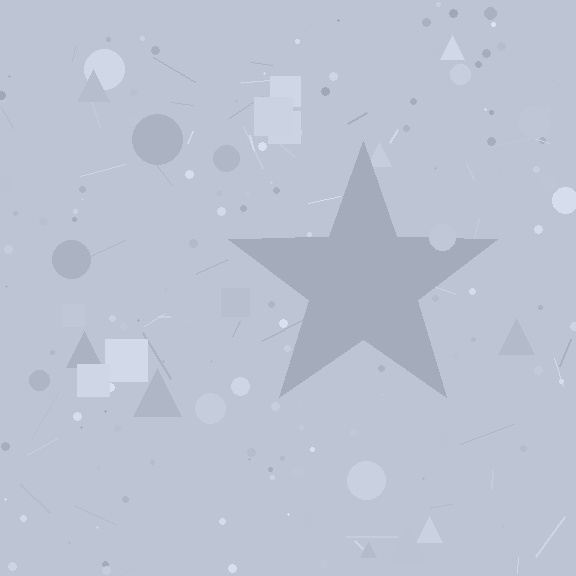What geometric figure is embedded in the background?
A star is embedded in the background.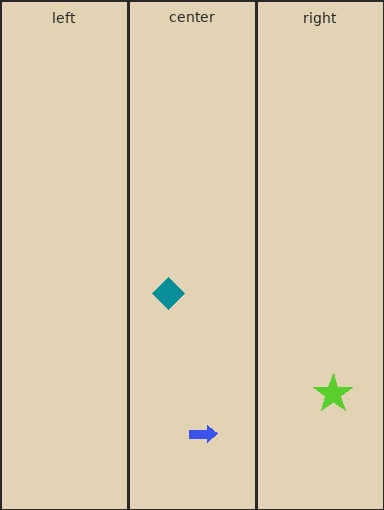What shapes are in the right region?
The lime star.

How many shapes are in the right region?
1.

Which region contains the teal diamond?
The center region.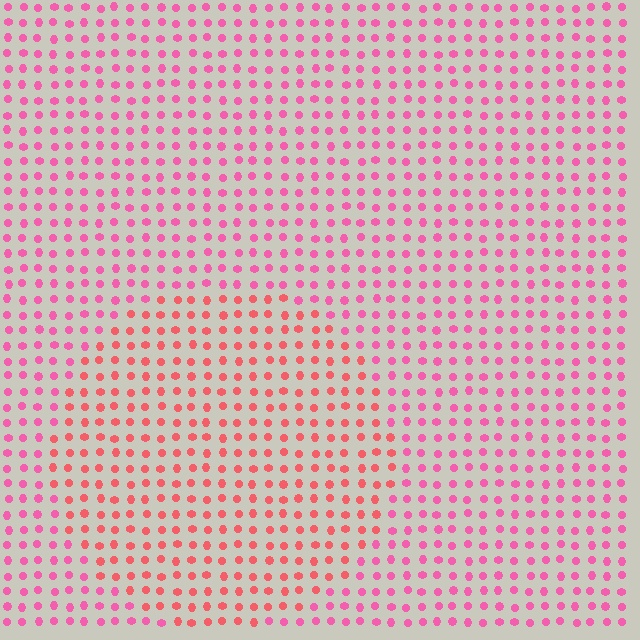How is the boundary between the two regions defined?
The boundary is defined purely by a slight shift in hue (about 28 degrees). Spacing, size, and orientation are identical on both sides.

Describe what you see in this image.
The image is filled with small pink elements in a uniform arrangement. A circle-shaped region is visible where the elements are tinted to a slightly different hue, forming a subtle color boundary.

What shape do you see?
I see a circle.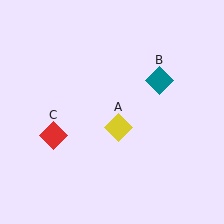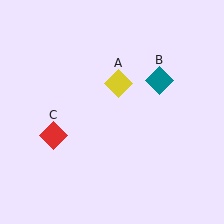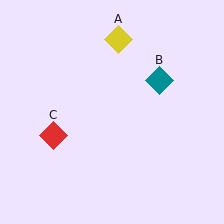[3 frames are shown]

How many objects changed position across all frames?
1 object changed position: yellow diamond (object A).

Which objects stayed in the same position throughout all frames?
Teal diamond (object B) and red diamond (object C) remained stationary.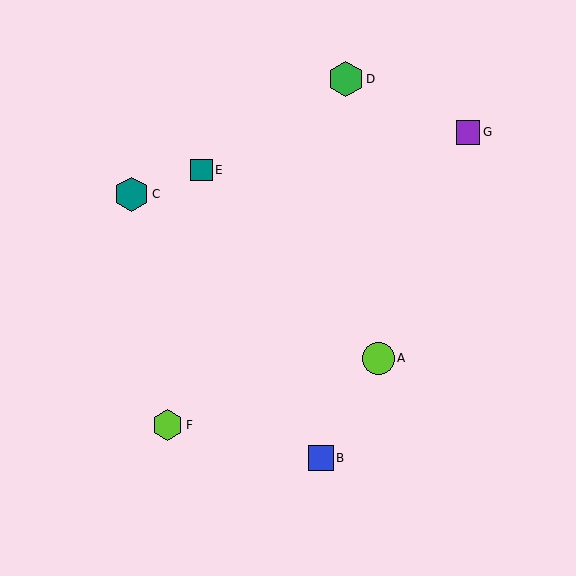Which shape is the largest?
The green hexagon (labeled D) is the largest.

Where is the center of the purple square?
The center of the purple square is at (468, 132).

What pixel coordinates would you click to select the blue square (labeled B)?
Click at (321, 458) to select the blue square B.